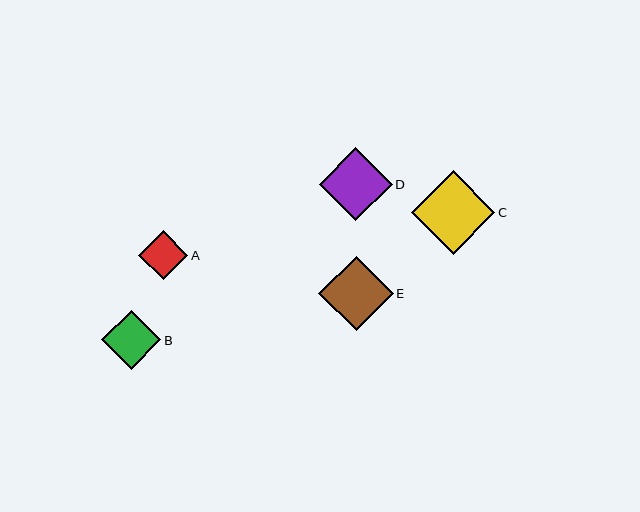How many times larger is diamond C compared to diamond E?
Diamond C is approximately 1.1 times the size of diamond E.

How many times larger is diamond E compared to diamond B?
Diamond E is approximately 1.3 times the size of diamond B.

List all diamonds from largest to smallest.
From largest to smallest: C, E, D, B, A.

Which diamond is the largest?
Diamond C is the largest with a size of approximately 84 pixels.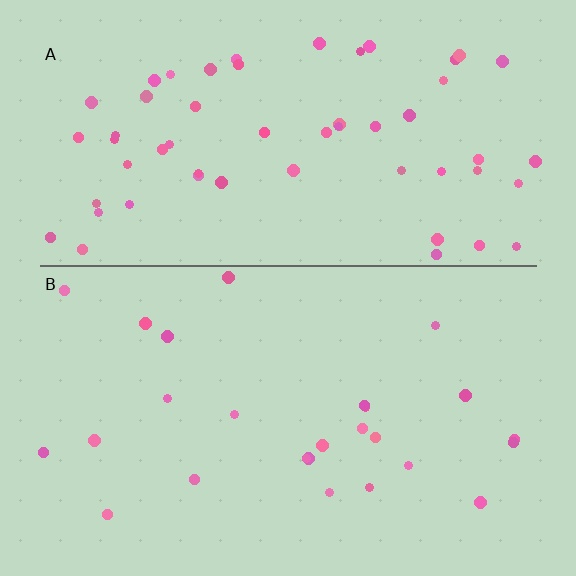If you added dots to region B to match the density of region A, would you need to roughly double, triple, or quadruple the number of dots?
Approximately double.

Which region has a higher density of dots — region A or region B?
A (the top).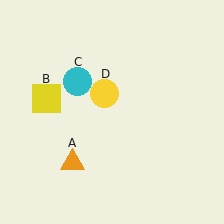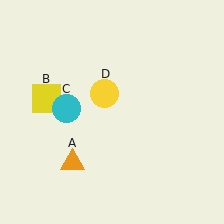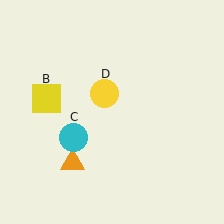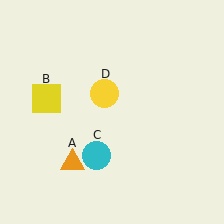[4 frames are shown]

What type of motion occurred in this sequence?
The cyan circle (object C) rotated counterclockwise around the center of the scene.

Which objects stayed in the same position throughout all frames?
Orange triangle (object A) and yellow square (object B) and yellow circle (object D) remained stationary.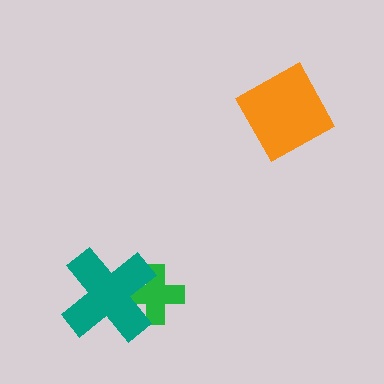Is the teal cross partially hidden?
No, no other shape covers it.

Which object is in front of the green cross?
The teal cross is in front of the green cross.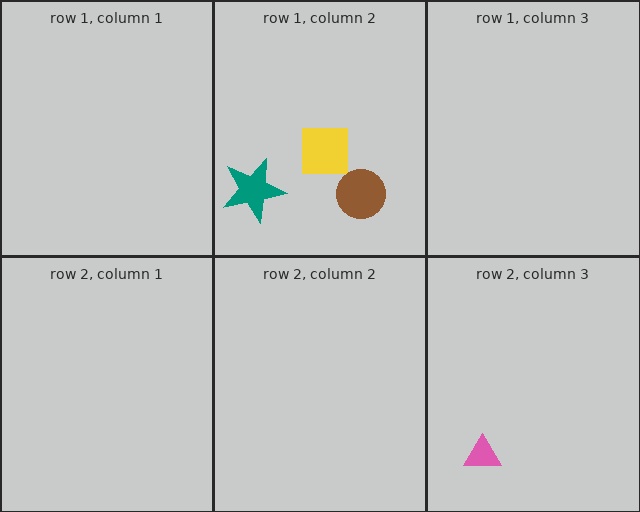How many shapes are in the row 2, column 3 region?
1.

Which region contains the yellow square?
The row 1, column 2 region.